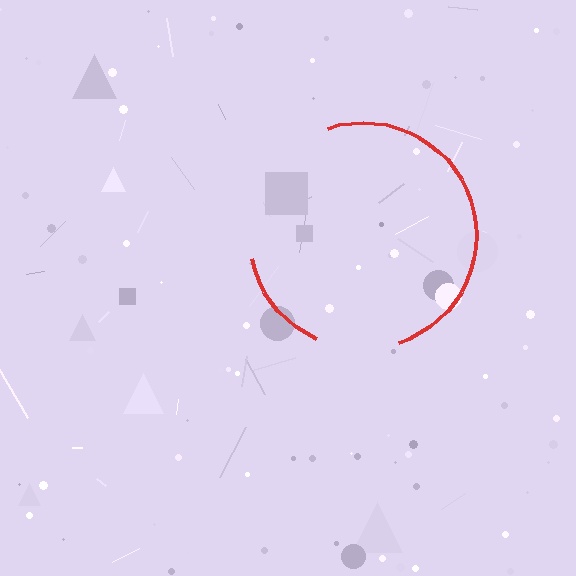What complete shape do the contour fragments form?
The contour fragments form a circle.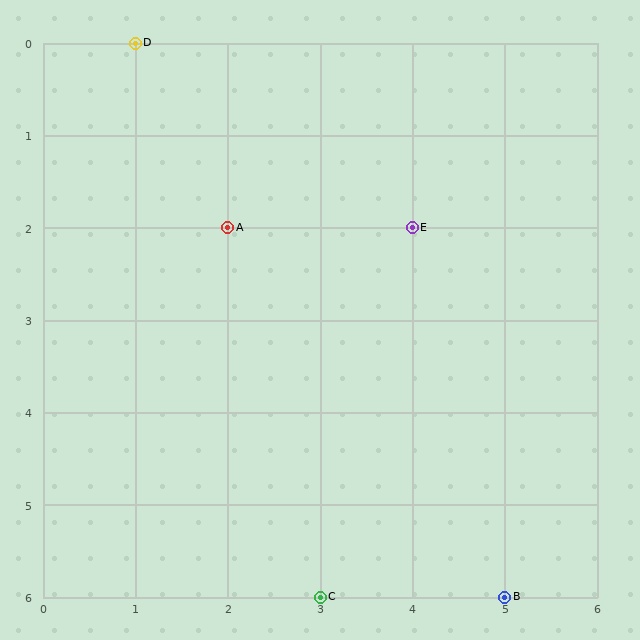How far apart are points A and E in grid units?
Points A and E are 2 columns apart.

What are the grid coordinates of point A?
Point A is at grid coordinates (2, 2).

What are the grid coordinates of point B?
Point B is at grid coordinates (5, 6).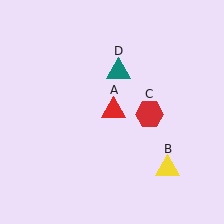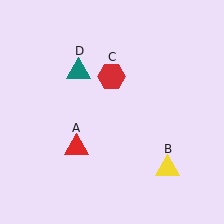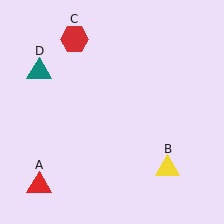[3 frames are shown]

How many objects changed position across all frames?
3 objects changed position: red triangle (object A), red hexagon (object C), teal triangle (object D).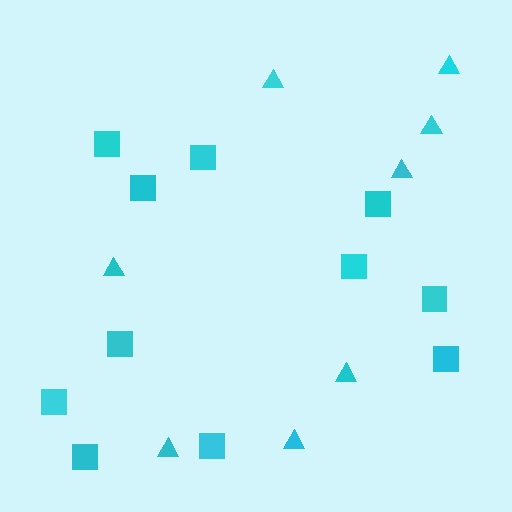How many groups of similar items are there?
There are 2 groups: one group of triangles (8) and one group of squares (11).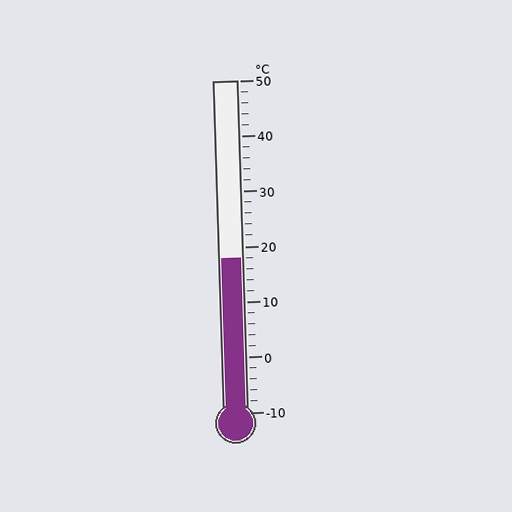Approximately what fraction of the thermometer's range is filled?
The thermometer is filled to approximately 45% of its range.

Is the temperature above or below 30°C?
The temperature is below 30°C.